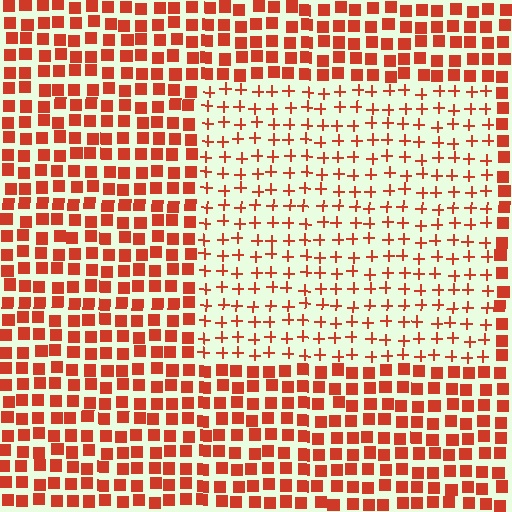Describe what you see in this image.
The image is filled with small red elements arranged in a uniform grid. A rectangle-shaped region contains plus signs, while the surrounding area contains squares. The boundary is defined purely by the change in element shape.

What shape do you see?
I see a rectangle.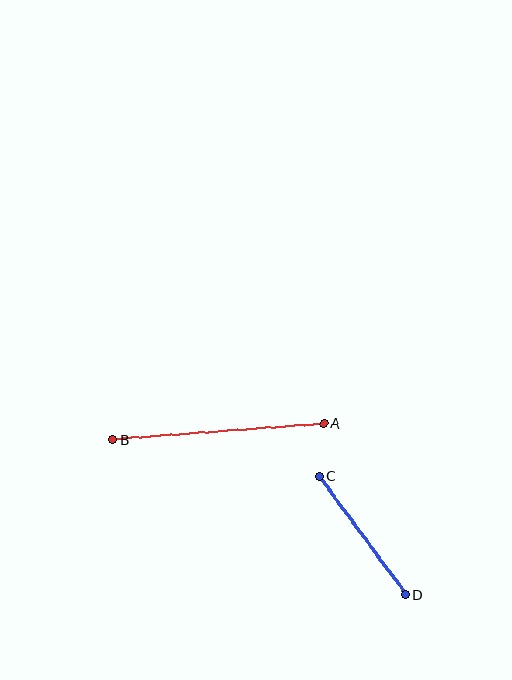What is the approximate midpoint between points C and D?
The midpoint is at approximately (363, 535) pixels.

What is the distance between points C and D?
The distance is approximately 146 pixels.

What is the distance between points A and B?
The distance is approximately 211 pixels.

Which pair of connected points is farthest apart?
Points A and B are farthest apart.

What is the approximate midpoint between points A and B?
The midpoint is at approximately (218, 432) pixels.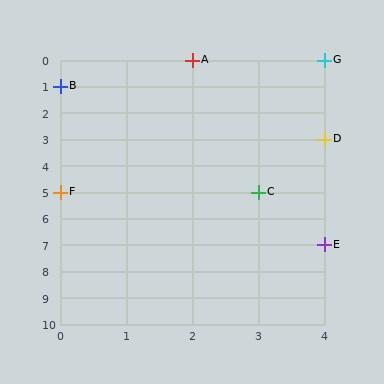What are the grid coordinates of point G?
Point G is at grid coordinates (4, 0).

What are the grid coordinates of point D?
Point D is at grid coordinates (4, 3).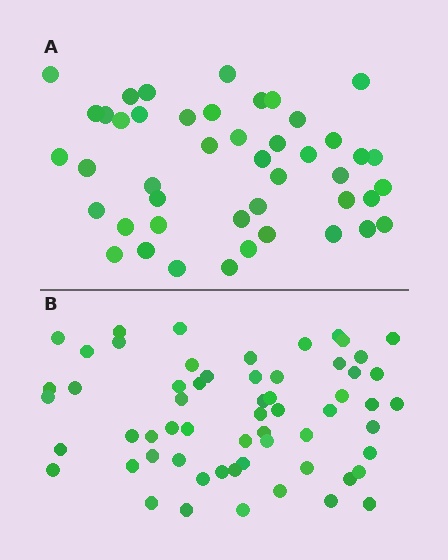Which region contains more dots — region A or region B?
Region B (the bottom region) has more dots.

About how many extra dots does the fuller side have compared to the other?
Region B has approximately 15 more dots than region A.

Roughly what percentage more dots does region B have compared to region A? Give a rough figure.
About 35% more.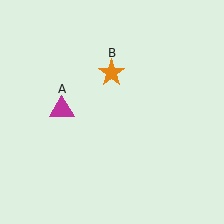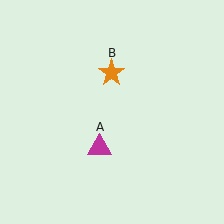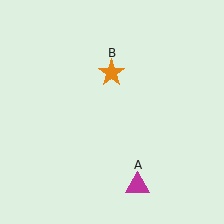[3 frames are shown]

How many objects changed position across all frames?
1 object changed position: magenta triangle (object A).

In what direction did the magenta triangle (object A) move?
The magenta triangle (object A) moved down and to the right.